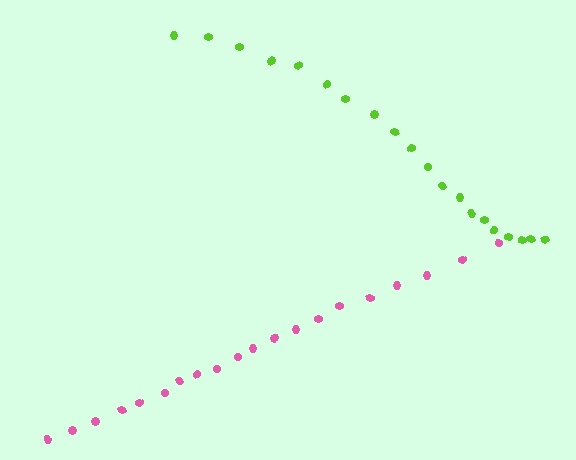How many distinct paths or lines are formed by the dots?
There are 2 distinct paths.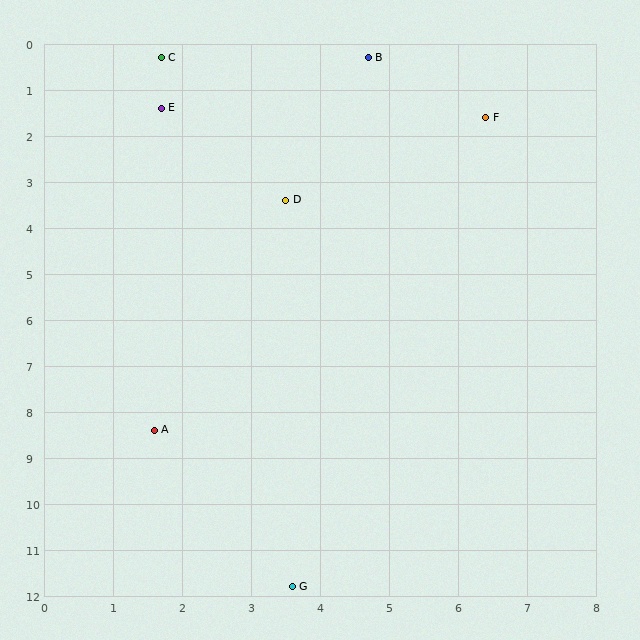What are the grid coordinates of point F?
Point F is at approximately (6.4, 1.6).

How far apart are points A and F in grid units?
Points A and F are about 8.3 grid units apart.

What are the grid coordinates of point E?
Point E is at approximately (1.7, 1.4).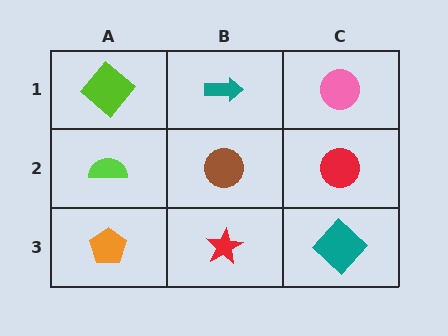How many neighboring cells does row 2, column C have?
3.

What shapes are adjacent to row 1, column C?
A red circle (row 2, column C), a teal arrow (row 1, column B).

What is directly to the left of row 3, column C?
A red star.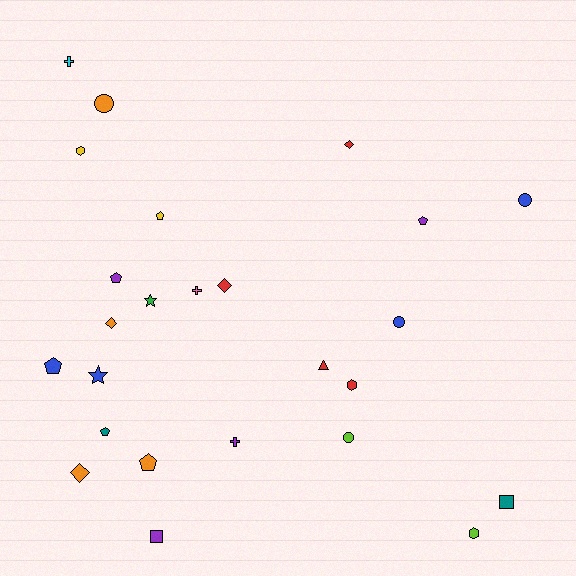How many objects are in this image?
There are 25 objects.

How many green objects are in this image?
There is 1 green object.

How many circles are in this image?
There are 4 circles.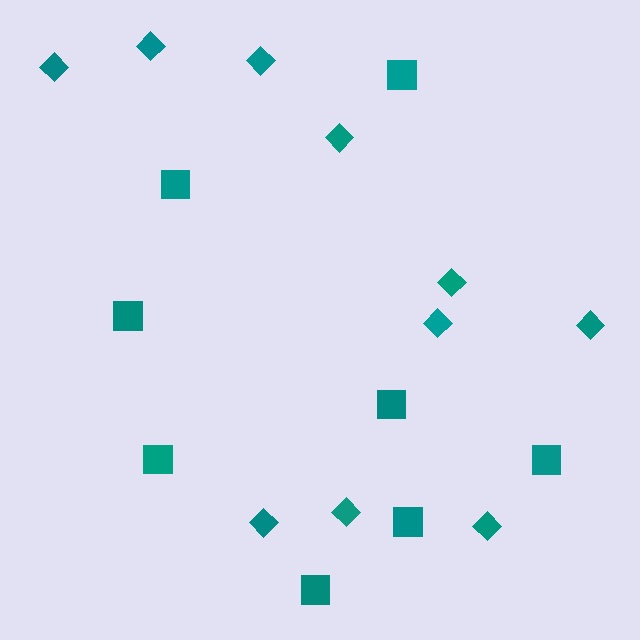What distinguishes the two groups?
There are 2 groups: one group of squares (8) and one group of diamonds (10).